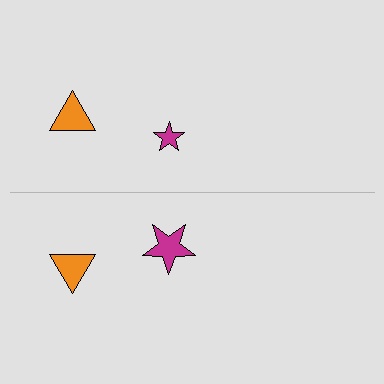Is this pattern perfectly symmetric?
No, the pattern is not perfectly symmetric. The magenta star on the bottom side has a different size than its mirror counterpart.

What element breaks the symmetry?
The magenta star on the bottom side has a different size than its mirror counterpart.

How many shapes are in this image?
There are 4 shapes in this image.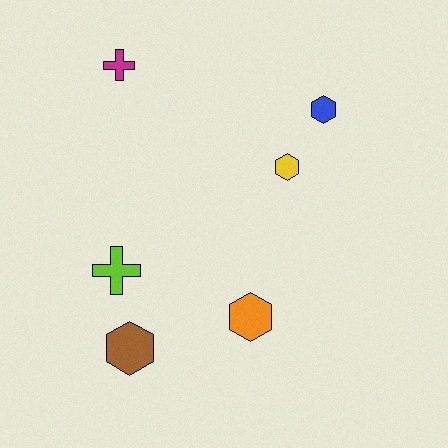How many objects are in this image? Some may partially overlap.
There are 6 objects.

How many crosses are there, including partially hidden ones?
There are 2 crosses.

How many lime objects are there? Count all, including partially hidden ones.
There is 1 lime object.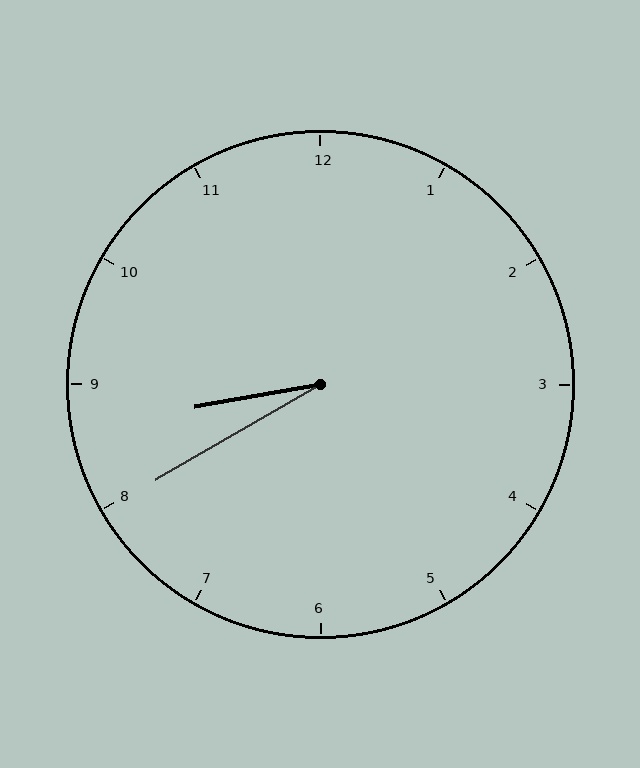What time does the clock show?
8:40.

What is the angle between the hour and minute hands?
Approximately 20 degrees.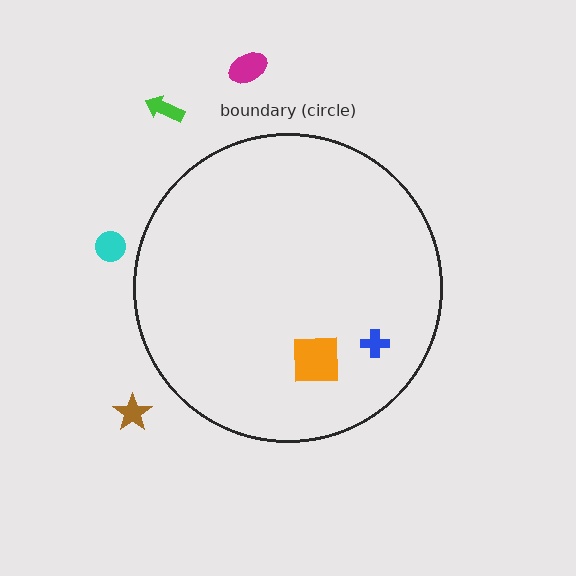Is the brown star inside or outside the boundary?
Outside.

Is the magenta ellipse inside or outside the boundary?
Outside.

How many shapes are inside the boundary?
2 inside, 4 outside.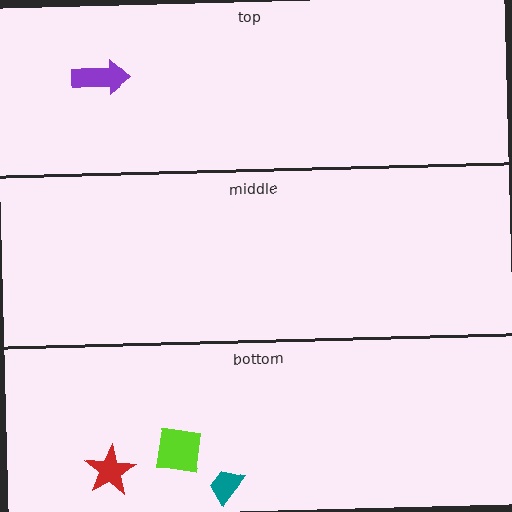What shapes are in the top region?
The purple arrow.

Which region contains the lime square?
The bottom region.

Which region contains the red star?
The bottom region.